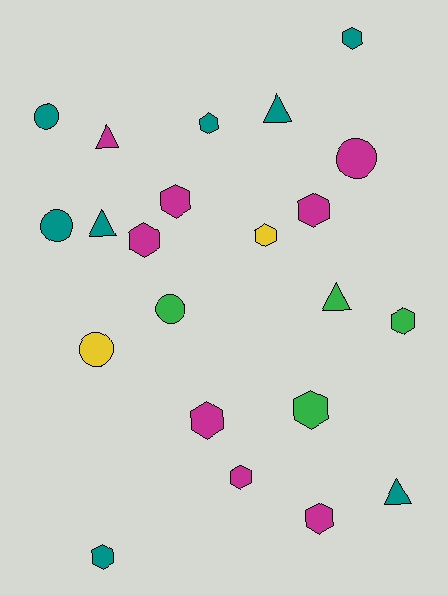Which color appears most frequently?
Teal, with 8 objects.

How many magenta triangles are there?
There is 1 magenta triangle.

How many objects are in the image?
There are 22 objects.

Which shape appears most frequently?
Hexagon, with 12 objects.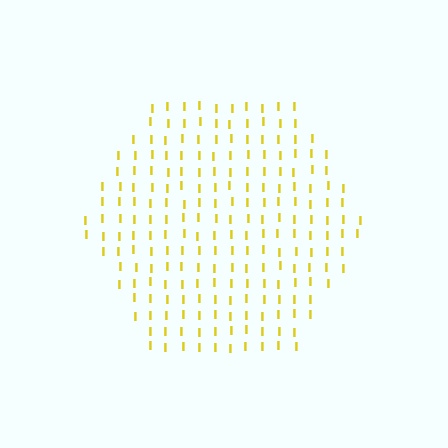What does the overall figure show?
The overall figure shows a hexagon.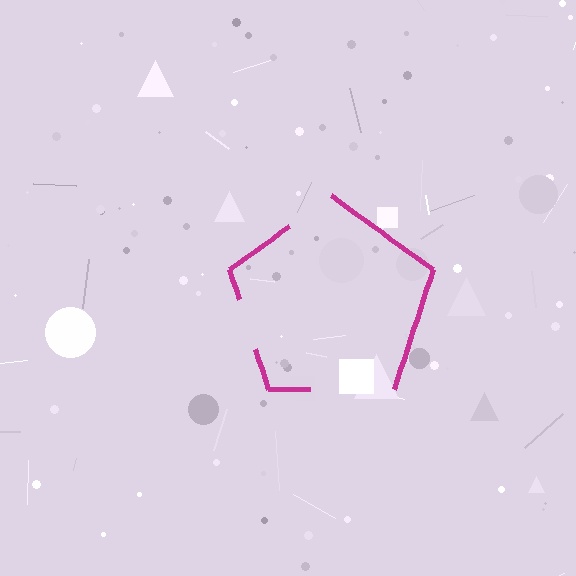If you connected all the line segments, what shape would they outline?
They would outline a pentagon.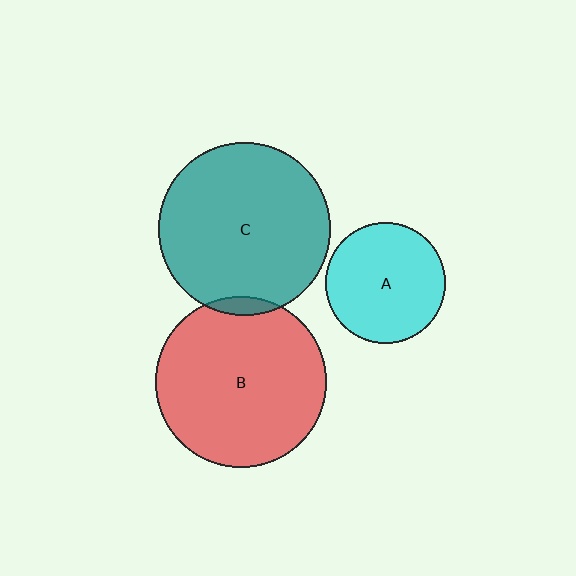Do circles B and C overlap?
Yes.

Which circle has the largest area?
Circle C (teal).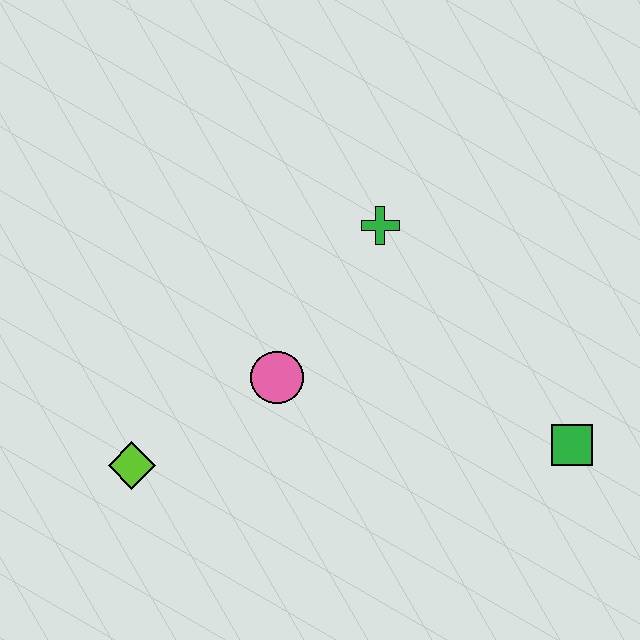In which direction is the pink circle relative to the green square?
The pink circle is to the left of the green square.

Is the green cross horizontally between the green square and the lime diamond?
Yes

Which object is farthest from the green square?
The lime diamond is farthest from the green square.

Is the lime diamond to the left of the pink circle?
Yes